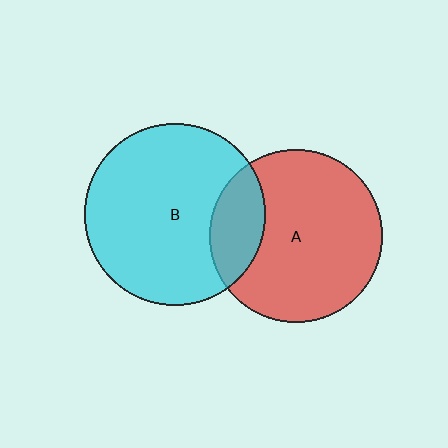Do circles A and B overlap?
Yes.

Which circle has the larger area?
Circle B (cyan).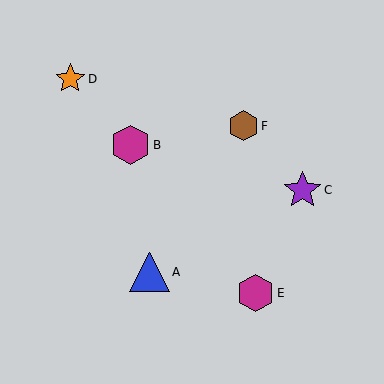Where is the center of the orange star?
The center of the orange star is at (70, 79).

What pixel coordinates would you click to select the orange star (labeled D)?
Click at (70, 79) to select the orange star D.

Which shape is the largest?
The magenta hexagon (labeled B) is the largest.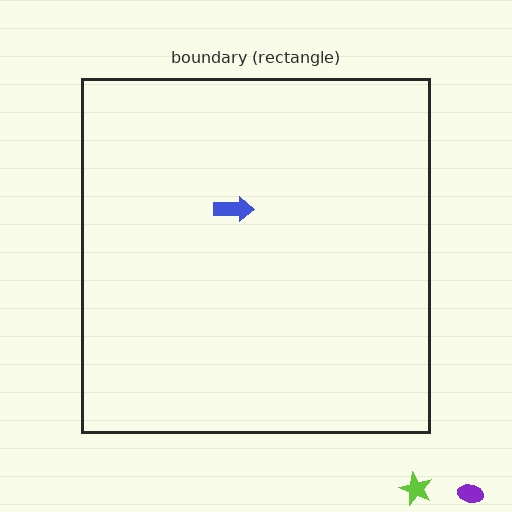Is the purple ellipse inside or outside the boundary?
Outside.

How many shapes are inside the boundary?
1 inside, 2 outside.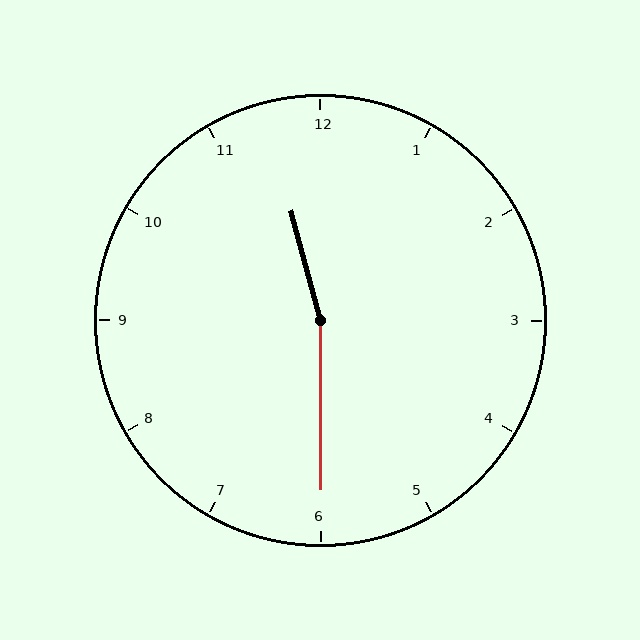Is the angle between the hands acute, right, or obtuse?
It is obtuse.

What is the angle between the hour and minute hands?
Approximately 165 degrees.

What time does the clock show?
11:30.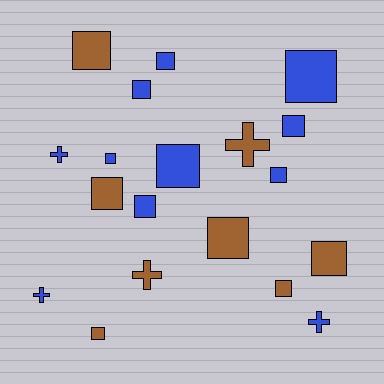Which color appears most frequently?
Blue, with 11 objects.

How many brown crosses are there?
There are 2 brown crosses.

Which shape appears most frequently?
Square, with 14 objects.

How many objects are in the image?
There are 19 objects.